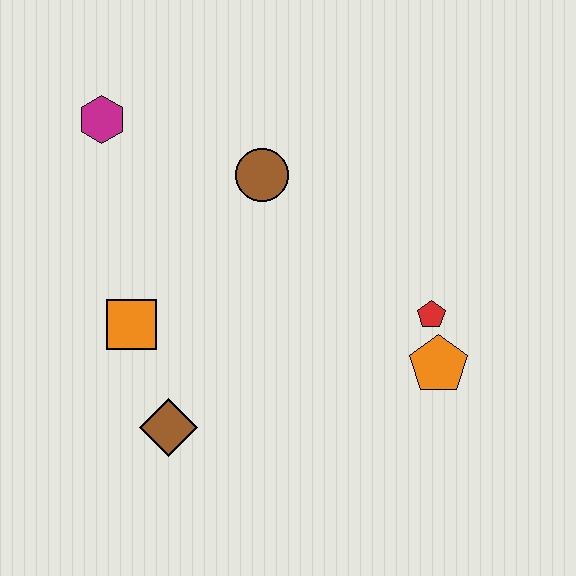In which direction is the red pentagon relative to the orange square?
The red pentagon is to the right of the orange square.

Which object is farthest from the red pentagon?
The magenta hexagon is farthest from the red pentagon.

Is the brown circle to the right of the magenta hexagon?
Yes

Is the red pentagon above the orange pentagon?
Yes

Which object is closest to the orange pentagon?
The red pentagon is closest to the orange pentagon.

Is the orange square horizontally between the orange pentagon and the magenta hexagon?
Yes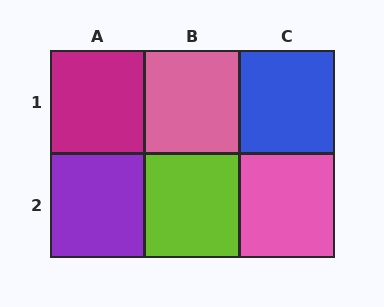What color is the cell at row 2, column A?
Purple.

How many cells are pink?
2 cells are pink.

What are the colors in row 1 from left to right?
Magenta, pink, blue.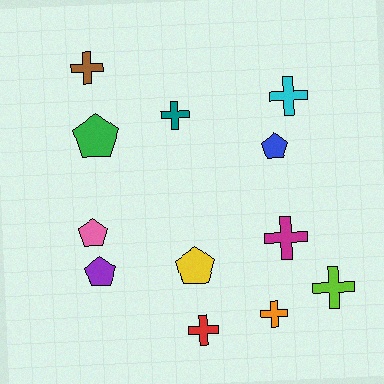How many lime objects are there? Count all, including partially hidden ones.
There is 1 lime object.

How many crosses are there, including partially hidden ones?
There are 7 crosses.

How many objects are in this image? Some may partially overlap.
There are 12 objects.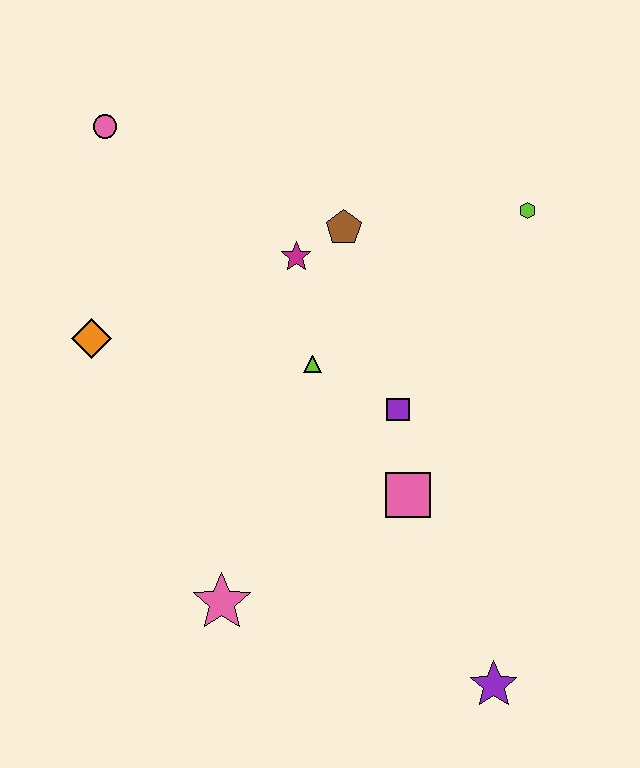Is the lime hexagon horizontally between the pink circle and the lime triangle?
No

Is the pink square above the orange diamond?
No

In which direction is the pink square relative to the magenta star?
The pink square is below the magenta star.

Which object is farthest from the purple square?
The pink circle is farthest from the purple square.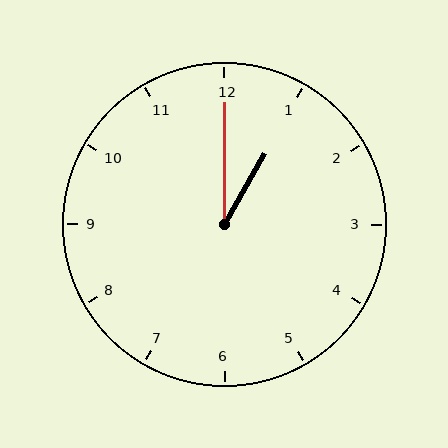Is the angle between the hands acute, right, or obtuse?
It is acute.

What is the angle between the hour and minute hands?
Approximately 30 degrees.